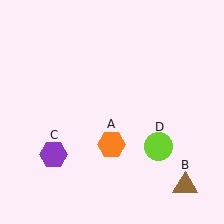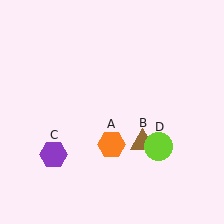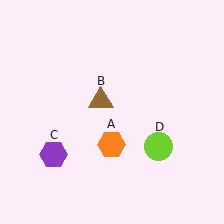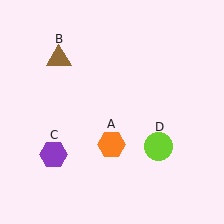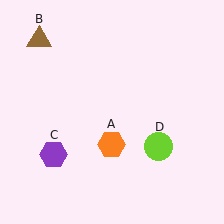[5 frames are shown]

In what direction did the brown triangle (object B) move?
The brown triangle (object B) moved up and to the left.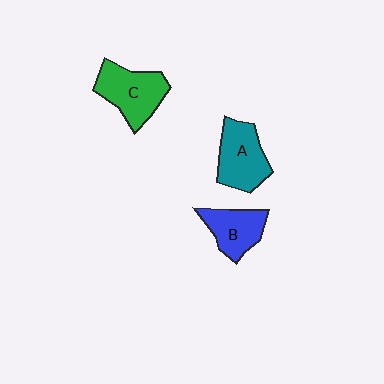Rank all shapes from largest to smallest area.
From largest to smallest: C (green), A (teal), B (blue).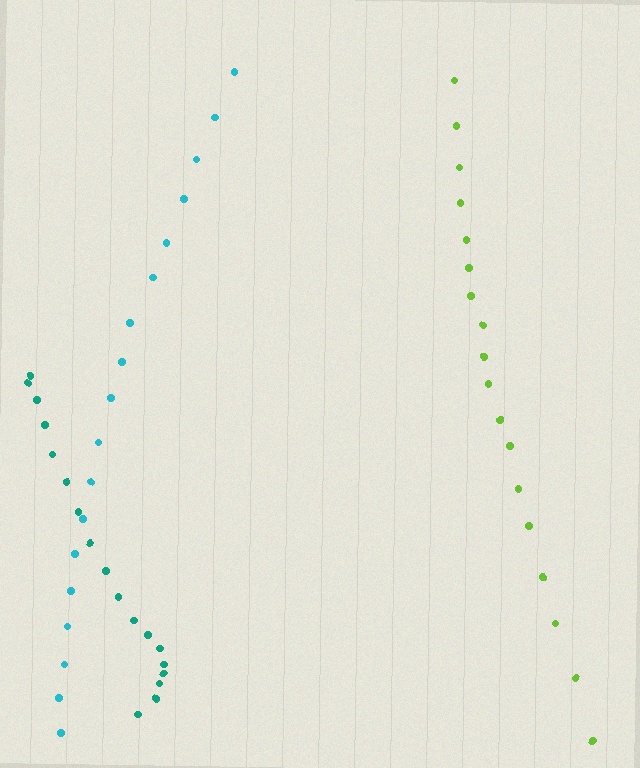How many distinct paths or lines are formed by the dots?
There are 3 distinct paths.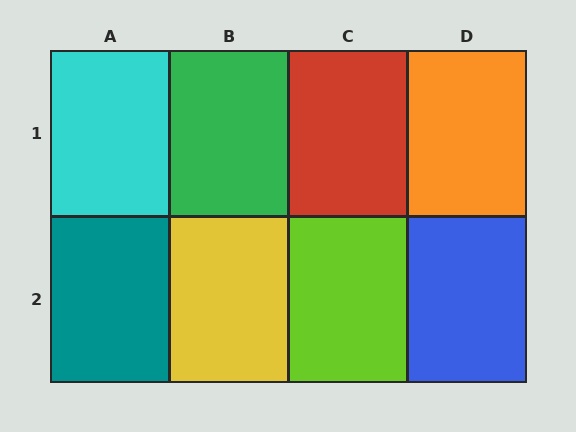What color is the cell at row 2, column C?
Lime.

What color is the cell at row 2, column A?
Teal.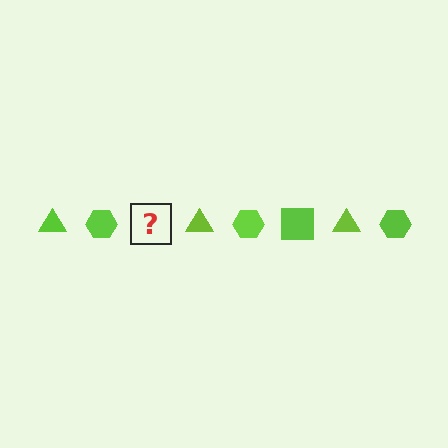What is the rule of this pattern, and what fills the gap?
The rule is that the pattern cycles through triangle, hexagon, square shapes in lime. The gap should be filled with a lime square.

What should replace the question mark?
The question mark should be replaced with a lime square.